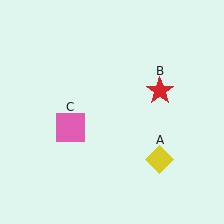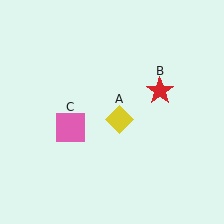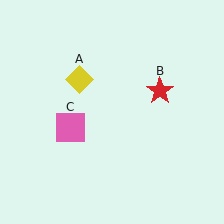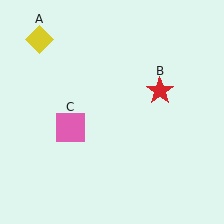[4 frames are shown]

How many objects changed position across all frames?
1 object changed position: yellow diamond (object A).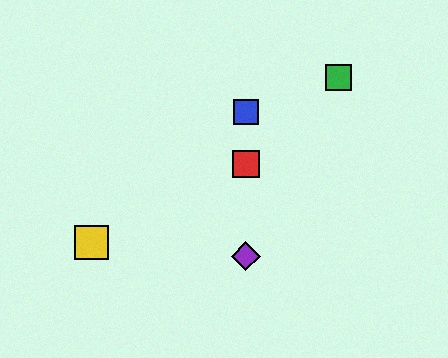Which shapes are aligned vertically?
The red square, the blue square, the purple diamond are aligned vertically.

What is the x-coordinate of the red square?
The red square is at x≈246.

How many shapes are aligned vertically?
3 shapes (the red square, the blue square, the purple diamond) are aligned vertically.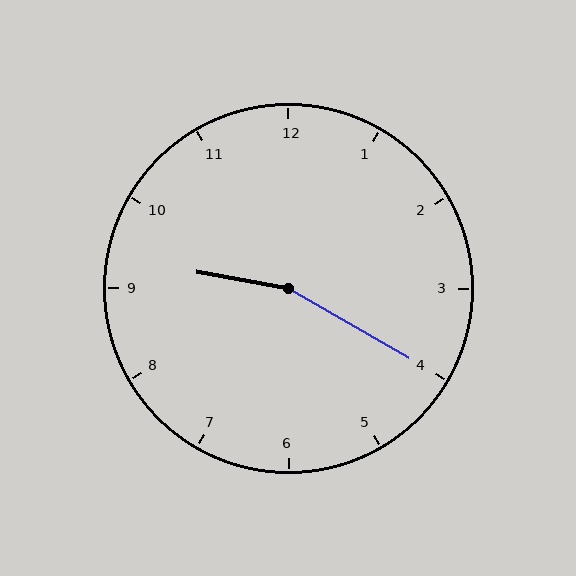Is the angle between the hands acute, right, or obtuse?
It is obtuse.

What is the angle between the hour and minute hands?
Approximately 160 degrees.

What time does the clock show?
9:20.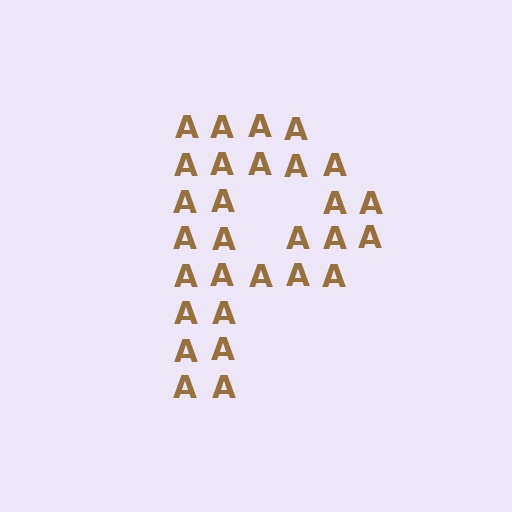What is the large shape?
The large shape is the letter P.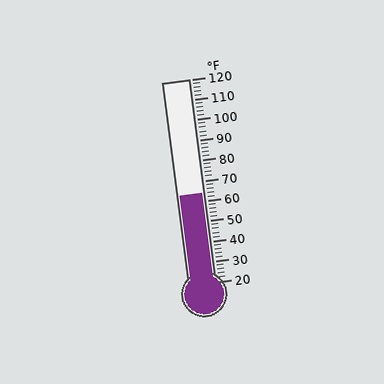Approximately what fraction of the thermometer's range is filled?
The thermometer is filled to approximately 45% of its range.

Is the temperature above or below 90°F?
The temperature is below 90°F.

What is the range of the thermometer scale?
The thermometer scale ranges from 20°F to 120°F.